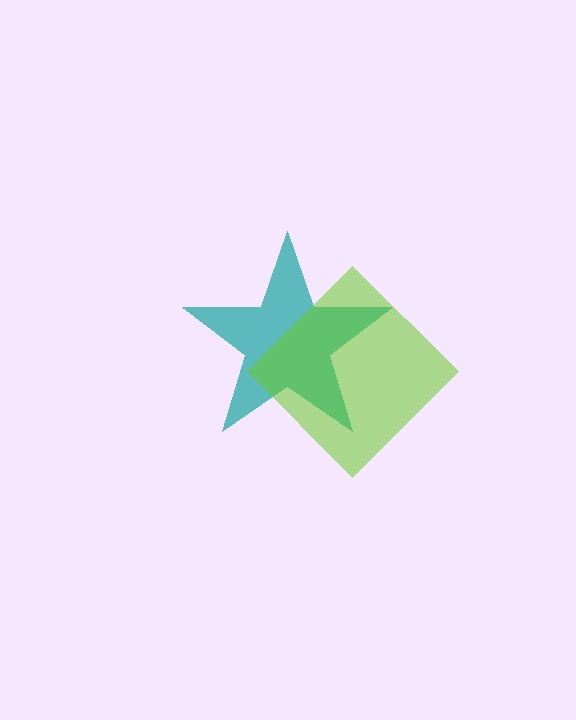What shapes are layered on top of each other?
The layered shapes are: a teal star, a lime diamond.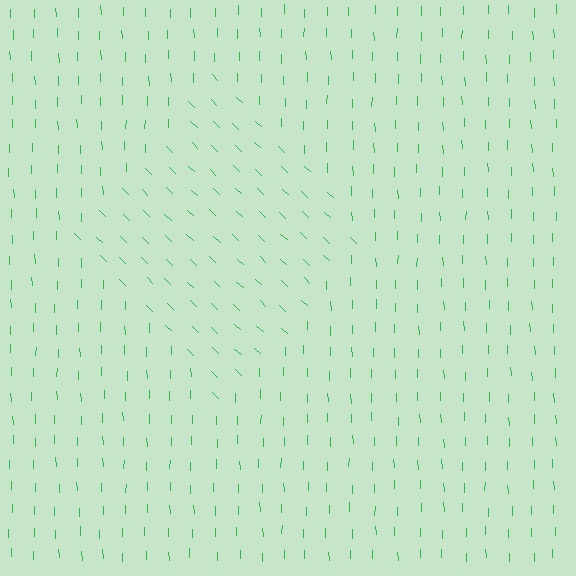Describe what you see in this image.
The image is filled with small green line segments. A diamond region in the image has lines oriented differently from the surrounding lines, creating a visible texture boundary.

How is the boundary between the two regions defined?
The boundary is defined purely by a change in line orientation (approximately 45 degrees difference). All lines are the same color and thickness.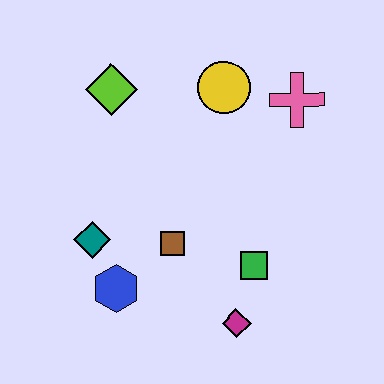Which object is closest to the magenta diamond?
The green square is closest to the magenta diamond.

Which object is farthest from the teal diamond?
The pink cross is farthest from the teal diamond.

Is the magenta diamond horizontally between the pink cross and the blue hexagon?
Yes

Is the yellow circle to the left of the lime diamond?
No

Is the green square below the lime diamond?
Yes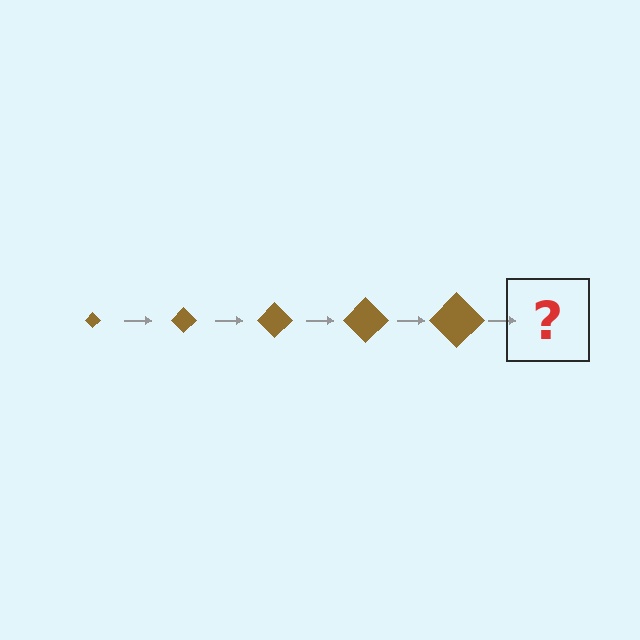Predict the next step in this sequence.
The next step is a brown diamond, larger than the previous one.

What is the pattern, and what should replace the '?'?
The pattern is that the diamond gets progressively larger each step. The '?' should be a brown diamond, larger than the previous one.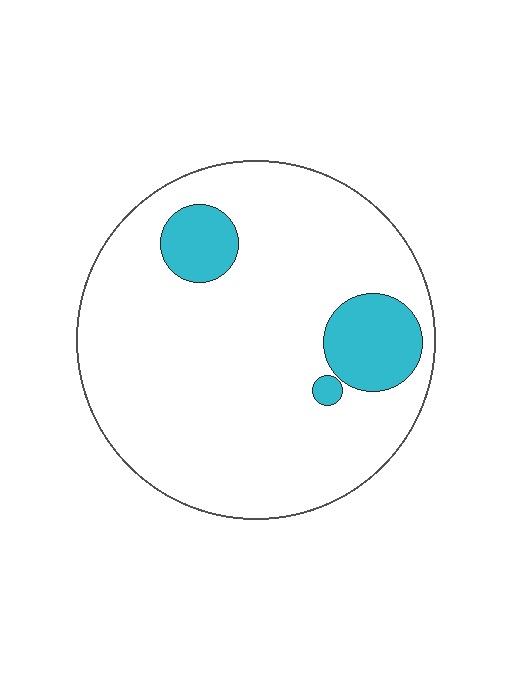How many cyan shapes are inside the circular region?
3.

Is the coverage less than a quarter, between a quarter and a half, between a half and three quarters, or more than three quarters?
Less than a quarter.